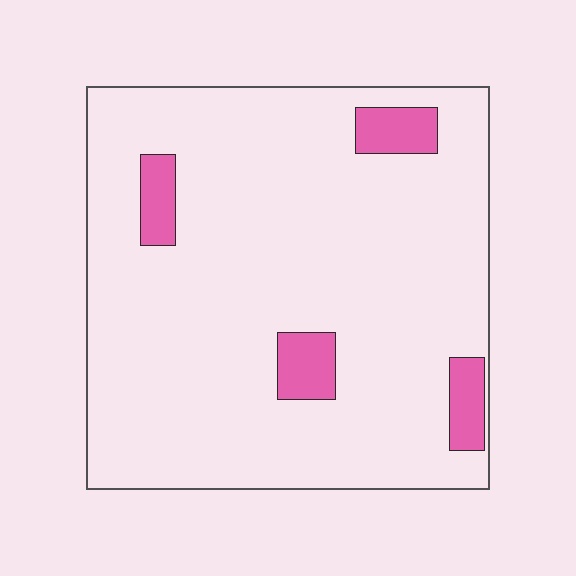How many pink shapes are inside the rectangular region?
4.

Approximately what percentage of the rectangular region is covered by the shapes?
Approximately 10%.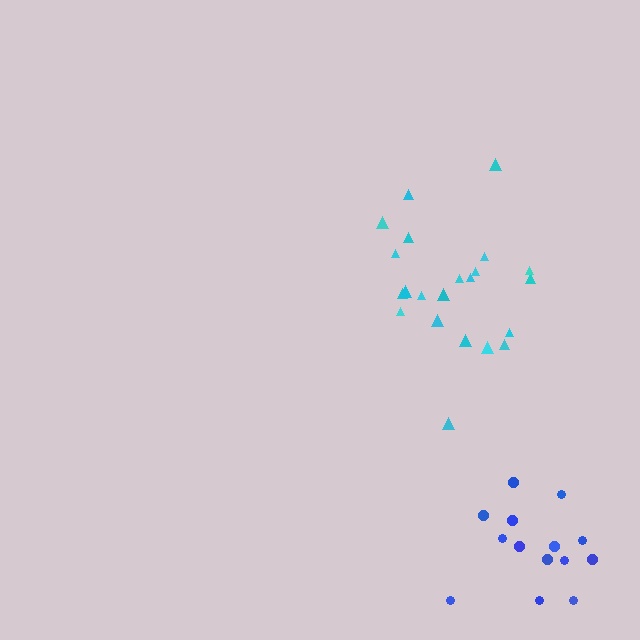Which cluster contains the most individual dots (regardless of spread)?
Cyan (22).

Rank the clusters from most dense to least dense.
cyan, blue.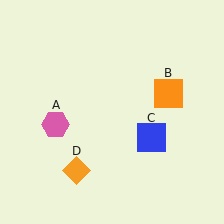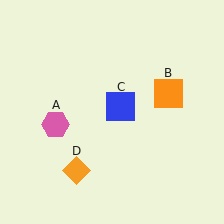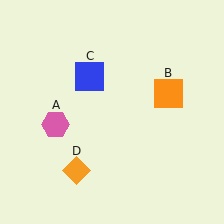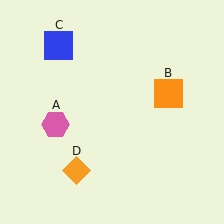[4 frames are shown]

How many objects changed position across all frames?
1 object changed position: blue square (object C).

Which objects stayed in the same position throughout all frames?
Pink hexagon (object A) and orange square (object B) and orange diamond (object D) remained stationary.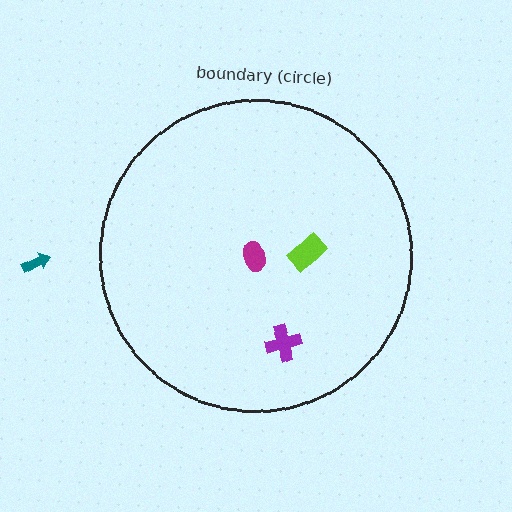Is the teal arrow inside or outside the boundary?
Outside.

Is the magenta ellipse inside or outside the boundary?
Inside.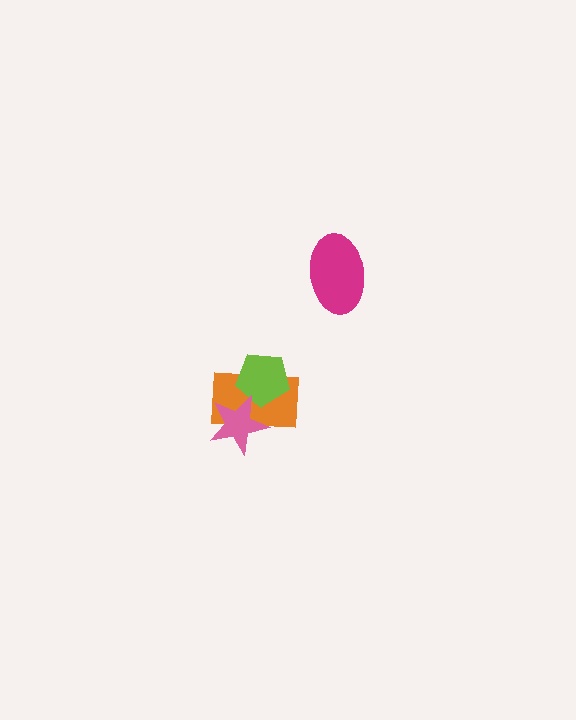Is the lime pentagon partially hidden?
Yes, it is partially covered by another shape.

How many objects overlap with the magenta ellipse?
0 objects overlap with the magenta ellipse.